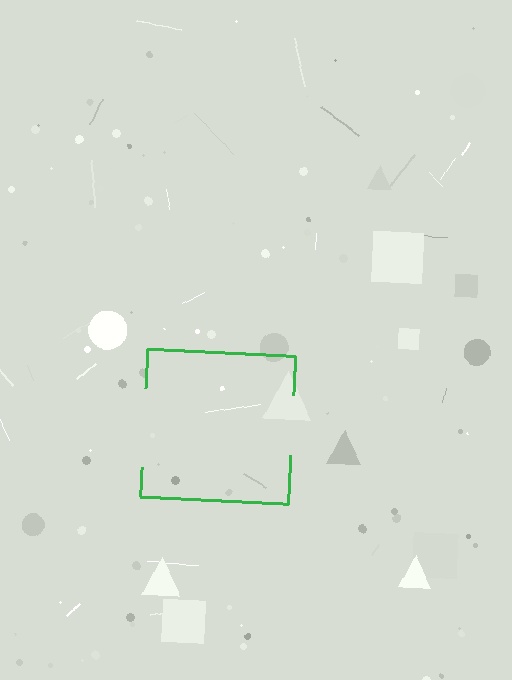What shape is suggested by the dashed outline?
The dashed outline suggests a square.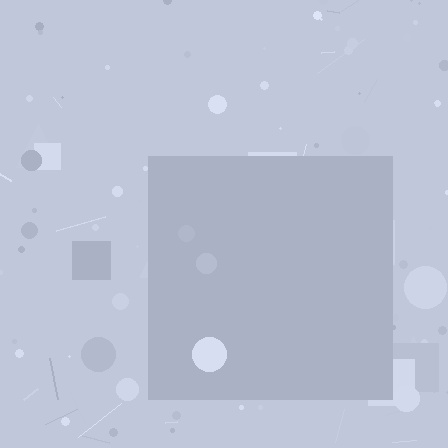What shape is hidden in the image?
A square is hidden in the image.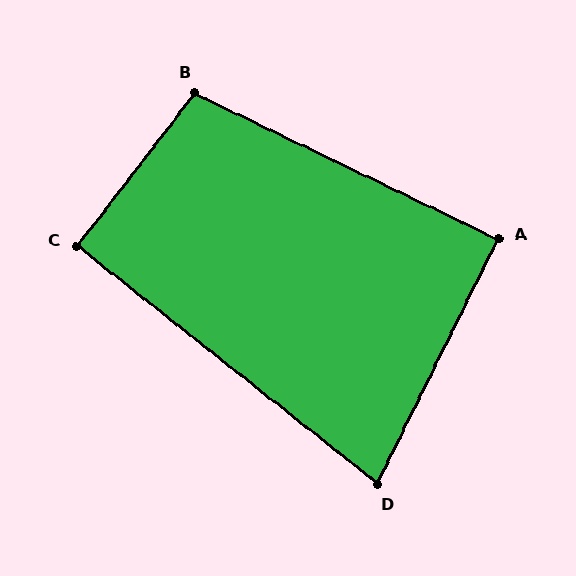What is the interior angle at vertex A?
Approximately 89 degrees (approximately right).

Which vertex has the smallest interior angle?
D, at approximately 78 degrees.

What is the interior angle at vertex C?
Approximately 91 degrees (approximately right).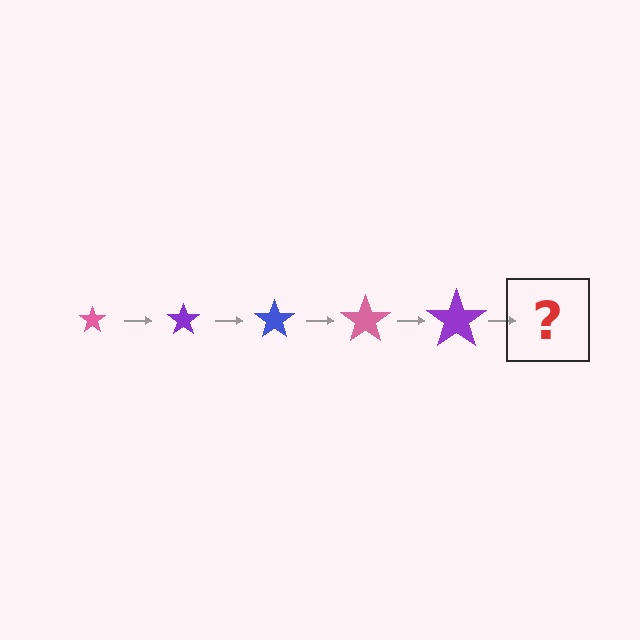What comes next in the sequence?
The next element should be a blue star, larger than the previous one.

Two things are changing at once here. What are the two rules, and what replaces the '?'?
The two rules are that the star grows larger each step and the color cycles through pink, purple, and blue. The '?' should be a blue star, larger than the previous one.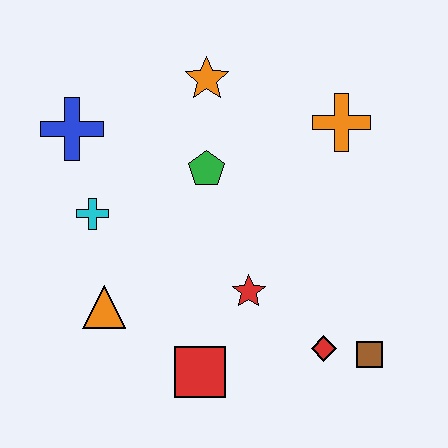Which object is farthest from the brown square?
The blue cross is farthest from the brown square.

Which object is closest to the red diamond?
The brown square is closest to the red diamond.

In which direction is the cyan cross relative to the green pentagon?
The cyan cross is to the left of the green pentagon.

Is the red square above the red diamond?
No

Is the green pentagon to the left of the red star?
Yes